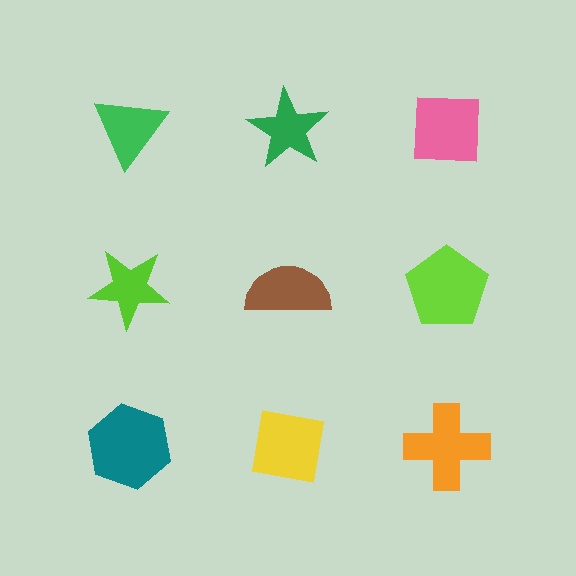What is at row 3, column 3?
An orange cross.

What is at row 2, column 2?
A brown semicircle.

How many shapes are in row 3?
3 shapes.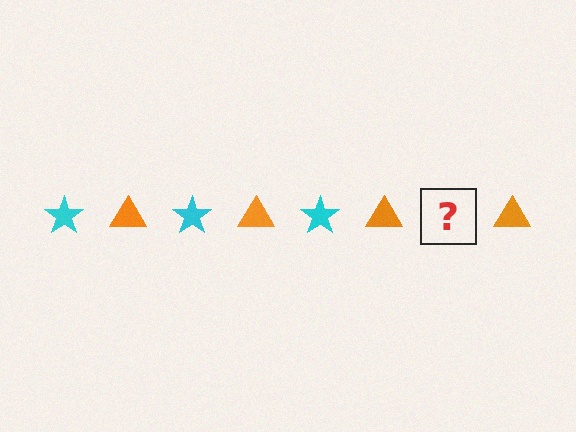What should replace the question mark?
The question mark should be replaced with a cyan star.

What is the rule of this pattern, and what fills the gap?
The rule is that the pattern alternates between cyan star and orange triangle. The gap should be filled with a cyan star.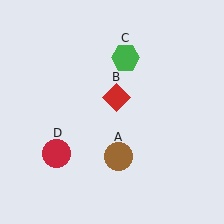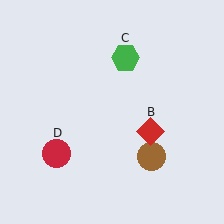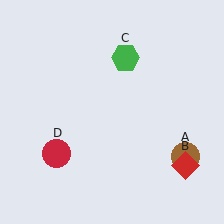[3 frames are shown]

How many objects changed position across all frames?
2 objects changed position: brown circle (object A), red diamond (object B).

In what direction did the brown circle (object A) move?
The brown circle (object A) moved right.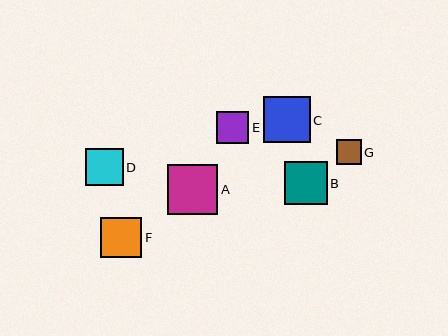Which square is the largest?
Square A is the largest with a size of approximately 50 pixels.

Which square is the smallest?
Square G is the smallest with a size of approximately 25 pixels.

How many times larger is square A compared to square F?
Square A is approximately 1.2 times the size of square F.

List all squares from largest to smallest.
From largest to smallest: A, C, B, F, D, E, G.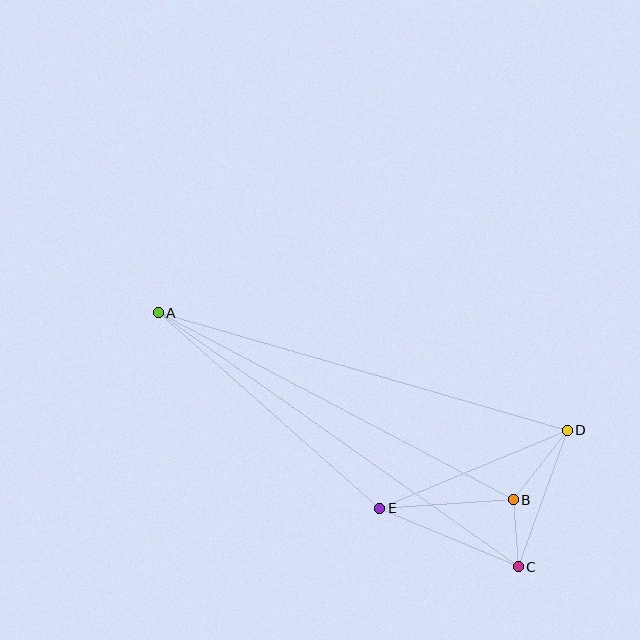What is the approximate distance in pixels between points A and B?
The distance between A and B is approximately 401 pixels.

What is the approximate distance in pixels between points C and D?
The distance between C and D is approximately 145 pixels.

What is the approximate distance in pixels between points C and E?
The distance between C and E is approximately 150 pixels.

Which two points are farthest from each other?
Points A and C are farthest from each other.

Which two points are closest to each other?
Points B and C are closest to each other.